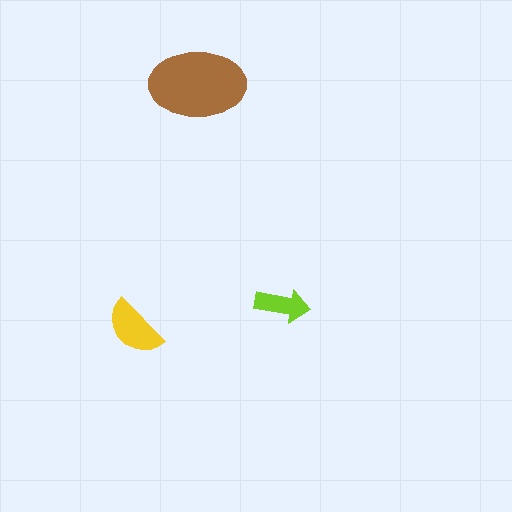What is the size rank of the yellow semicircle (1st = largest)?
2nd.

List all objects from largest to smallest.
The brown ellipse, the yellow semicircle, the lime arrow.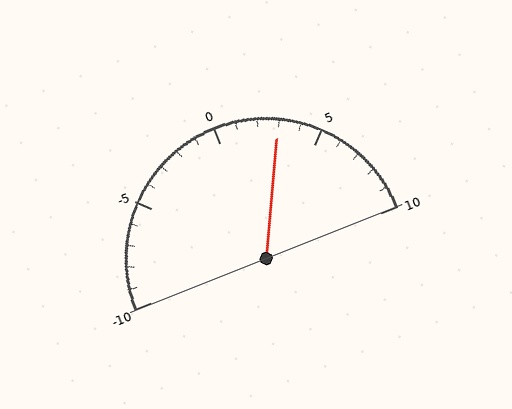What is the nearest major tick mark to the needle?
The nearest major tick mark is 5.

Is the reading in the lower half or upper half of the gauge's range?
The reading is in the upper half of the range (-10 to 10).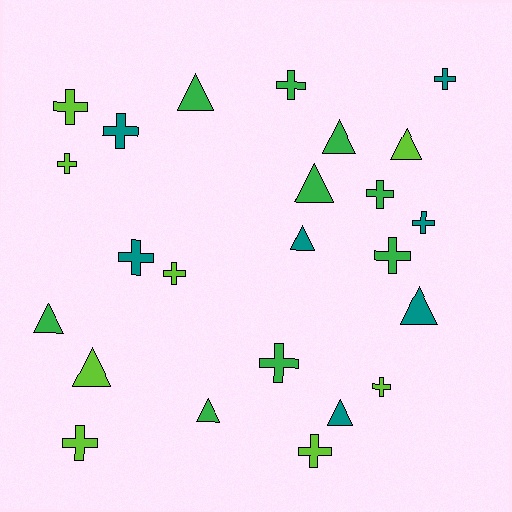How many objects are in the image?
There are 24 objects.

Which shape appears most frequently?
Cross, with 14 objects.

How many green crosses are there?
There are 4 green crosses.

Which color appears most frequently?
Green, with 9 objects.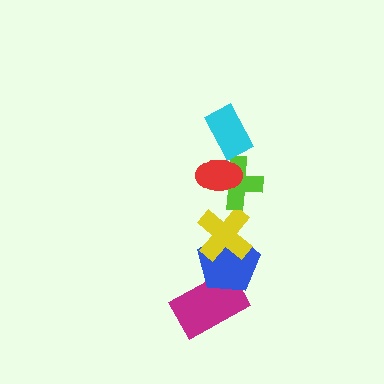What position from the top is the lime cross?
The lime cross is 3rd from the top.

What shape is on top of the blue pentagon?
The yellow cross is on top of the blue pentagon.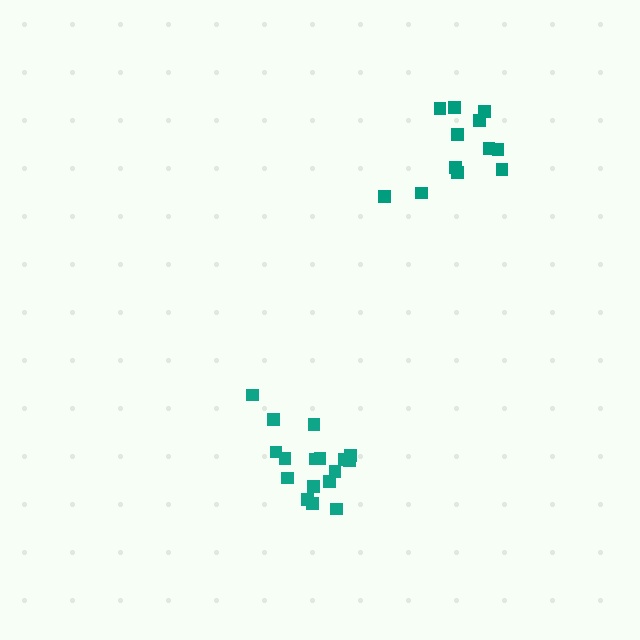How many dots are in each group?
Group 1: 17 dots, Group 2: 12 dots (29 total).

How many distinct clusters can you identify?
There are 2 distinct clusters.